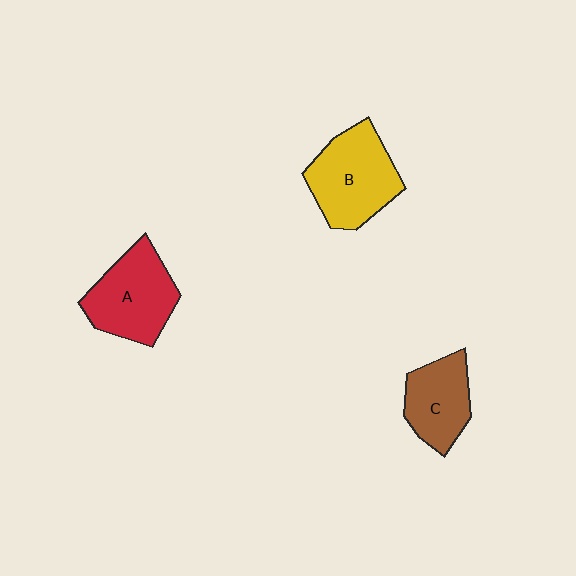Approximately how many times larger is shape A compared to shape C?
Approximately 1.3 times.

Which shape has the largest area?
Shape B (yellow).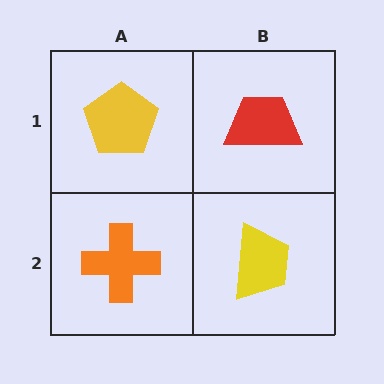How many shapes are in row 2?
2 shapes.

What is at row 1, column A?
A yellow pentagon.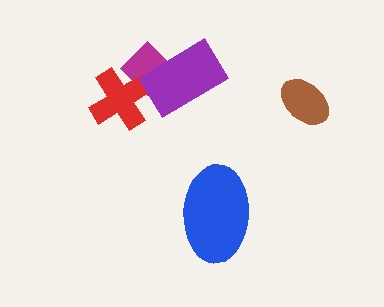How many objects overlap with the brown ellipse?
0 objects overlap with the brown ellipse.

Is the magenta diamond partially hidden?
Yes, it is partially covered by another shape.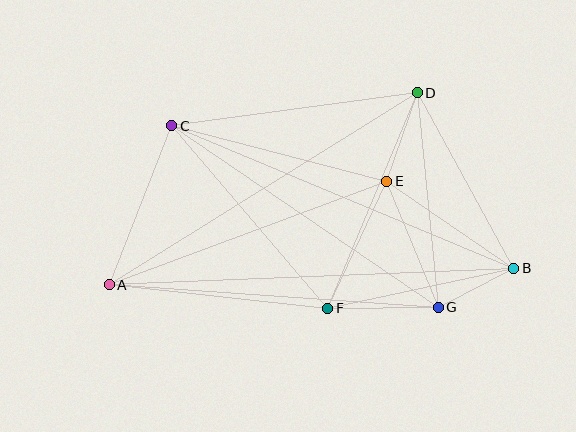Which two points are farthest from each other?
Points A and B are farthest from each other.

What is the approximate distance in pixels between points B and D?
The distance between B and D is approximately 201 pixels.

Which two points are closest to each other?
Points B and G are closest to each other.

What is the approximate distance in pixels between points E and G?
The distance between E and G is approximately 136 pixels.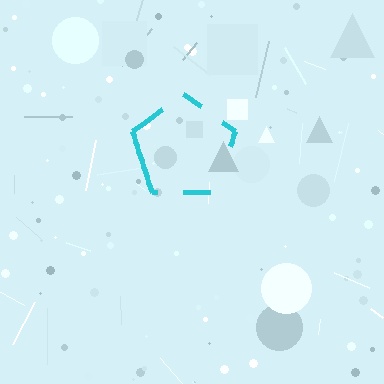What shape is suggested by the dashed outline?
The dashed outline suggests a pentagon.